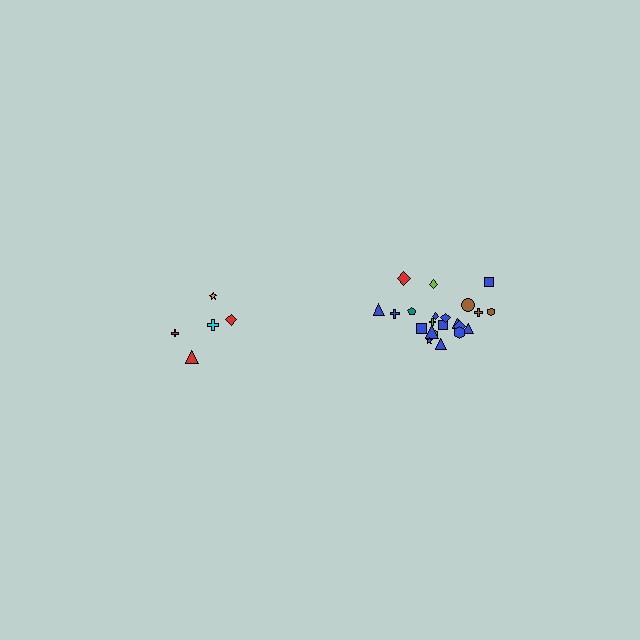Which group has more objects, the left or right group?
The right group.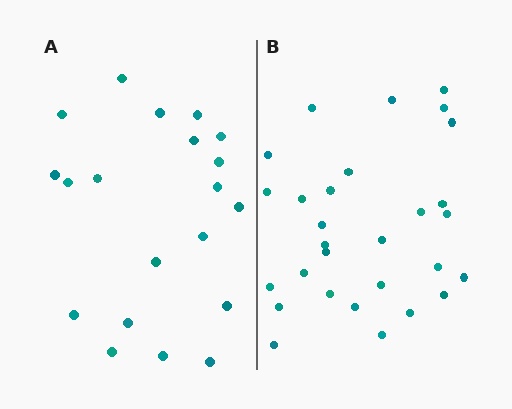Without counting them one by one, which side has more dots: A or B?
Region B (the right region) has more dots.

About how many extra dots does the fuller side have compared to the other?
Region B has roughly 8 or so more dots than region A.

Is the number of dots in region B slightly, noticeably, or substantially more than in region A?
Region B has substantially more. The ratio is roughly 1.4 to 1.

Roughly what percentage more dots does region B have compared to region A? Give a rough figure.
About 45% more.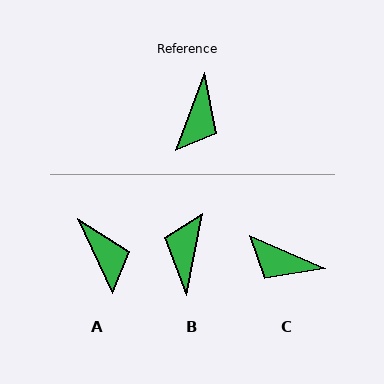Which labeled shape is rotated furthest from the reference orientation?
B, about 171 degrees away.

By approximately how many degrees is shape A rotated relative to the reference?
Approximately 45 degrees counter-clockwise.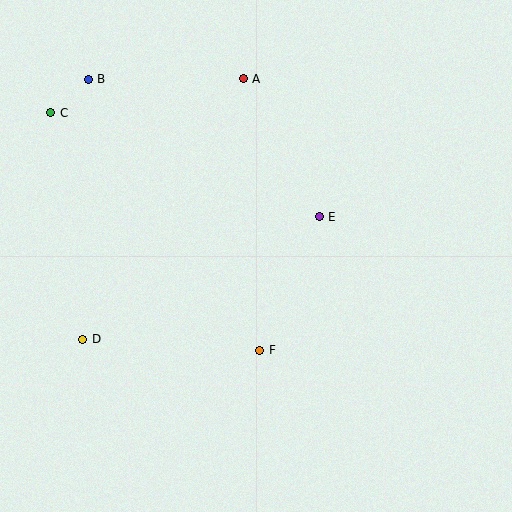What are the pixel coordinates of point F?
Point F is at (260, 350).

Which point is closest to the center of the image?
Point E at (319, 217) is closest to the center.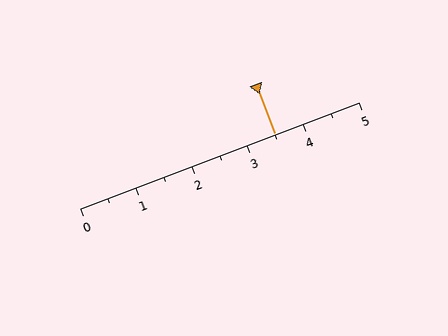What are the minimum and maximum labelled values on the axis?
The axis runs from 0 to 5.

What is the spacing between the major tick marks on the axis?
The major ticks are spaced 1 apart.